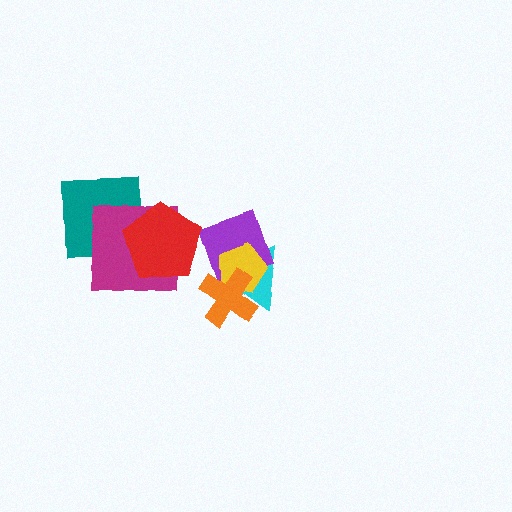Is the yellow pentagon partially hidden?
Yes, it is partially covered by another shape.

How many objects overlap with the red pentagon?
2 objects overlap with the red pentagon.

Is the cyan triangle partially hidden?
Yes, it is partially covered by another shape.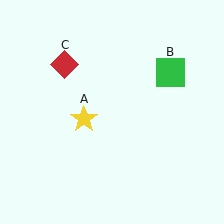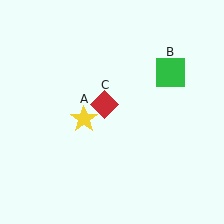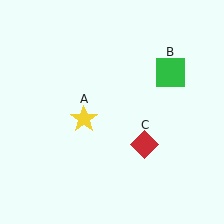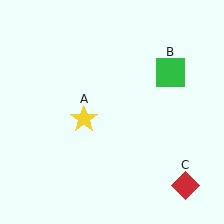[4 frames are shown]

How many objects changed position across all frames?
1 object changed position: red diamond (object C).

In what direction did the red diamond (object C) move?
The red diamond (object C) moved down and to the right.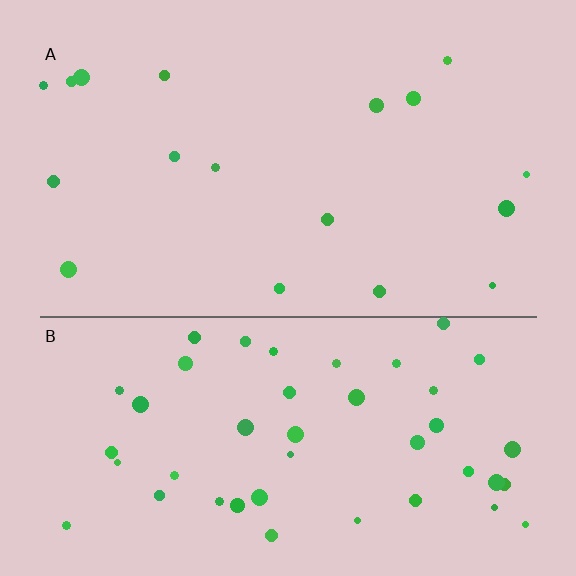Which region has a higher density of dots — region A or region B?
B (the bottom).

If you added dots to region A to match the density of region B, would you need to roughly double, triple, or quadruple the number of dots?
Approximately triple.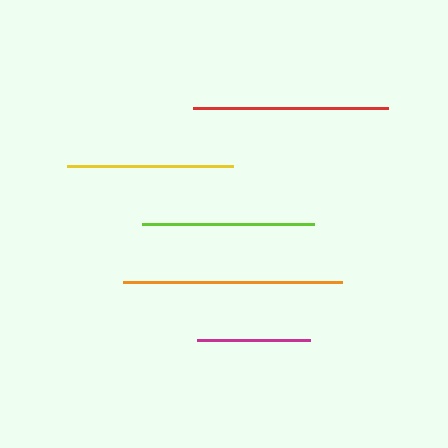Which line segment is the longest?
The orange line is the longest at approximately 219 pixels.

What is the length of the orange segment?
The orange segment is approximately 219 pixels long.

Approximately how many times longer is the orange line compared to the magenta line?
The orange line is approximately 1.9 times the length of the magenta line.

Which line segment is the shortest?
The magenta line is the shortest at approximately 113 pixels.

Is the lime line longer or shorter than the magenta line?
The lime line is longer than the magenta line.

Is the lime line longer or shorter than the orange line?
The orange line is longer than the lime line.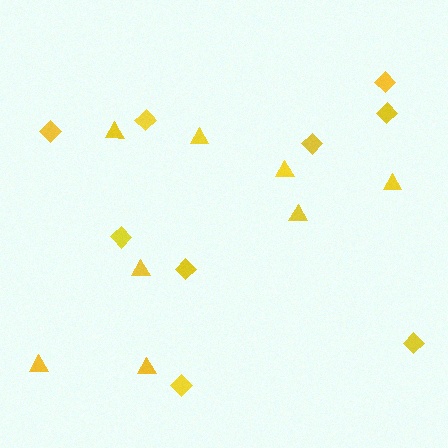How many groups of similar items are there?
There are 2 groups: one group of triangles (8) and one group of diamonds (9).